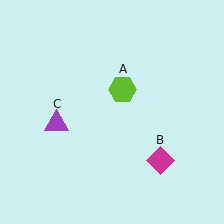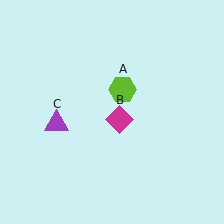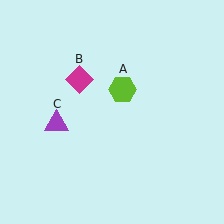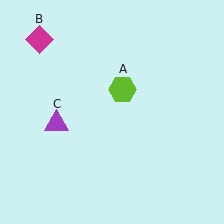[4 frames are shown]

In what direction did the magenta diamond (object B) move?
The magenta diamond (object B) moved up and to the left.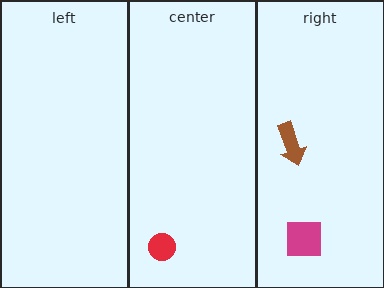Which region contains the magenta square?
The right region.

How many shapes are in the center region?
1.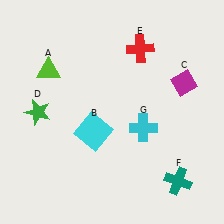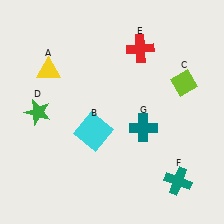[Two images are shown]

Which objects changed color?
A changed from lime to yellow. C changed from magenta to lime. G changed from cyan to teal.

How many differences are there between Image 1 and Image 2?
There are 3 differences between the two images.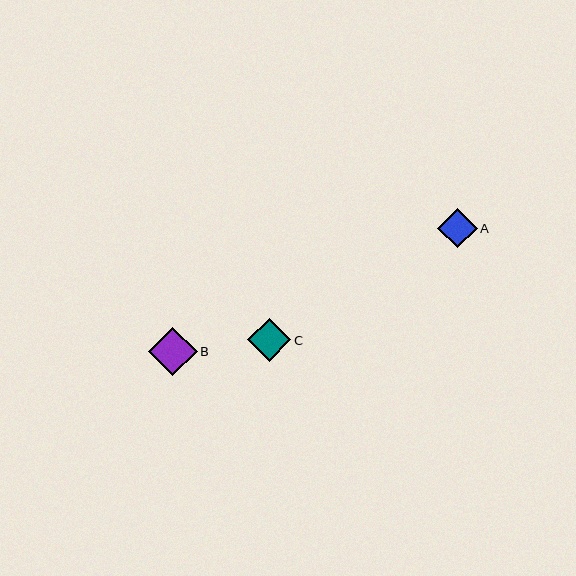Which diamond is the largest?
Diamond B is the largest with a size of approximately 48 pixels.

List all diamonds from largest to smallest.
From largest to smallest: B, C, A.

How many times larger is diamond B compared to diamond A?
Diamond B is approximately 1.2 times the size of diamond A.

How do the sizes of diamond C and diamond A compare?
Diamond C and diamond A are approximately the same size.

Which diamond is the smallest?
Diamond A is the smallest with a size of approximately 40 pixels.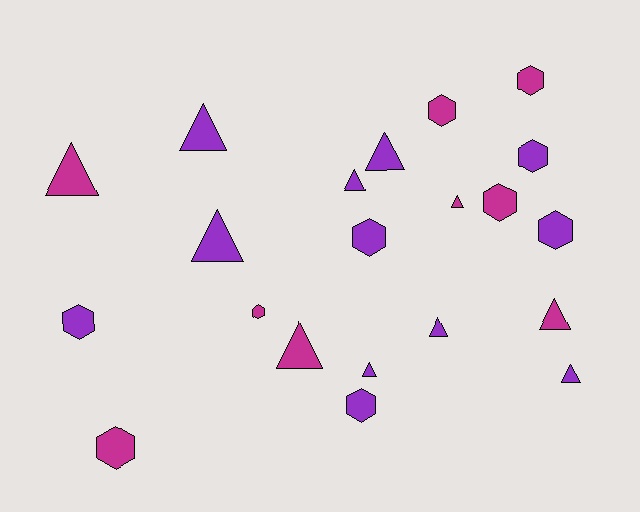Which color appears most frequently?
Purple, with 12 objects.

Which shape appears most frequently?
Triangle, with 11 objects.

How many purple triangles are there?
There are 7 purple triangles.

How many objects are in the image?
There are 21 objects.